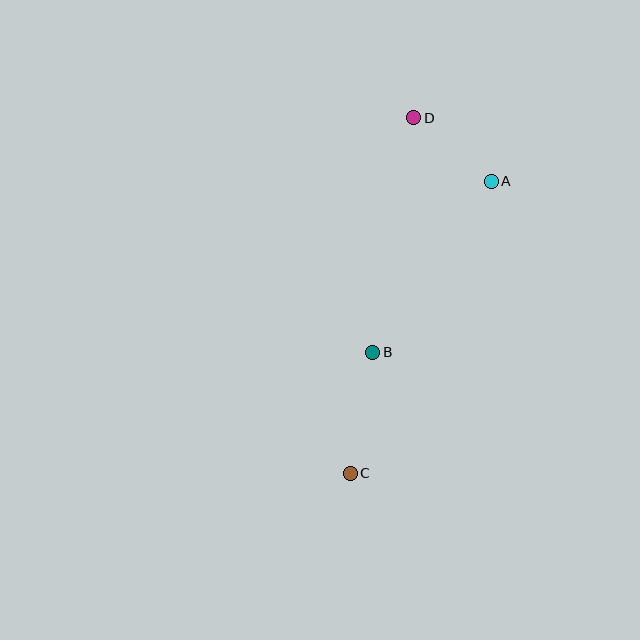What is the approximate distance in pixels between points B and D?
The distance between B and D is approximately 238 pixels.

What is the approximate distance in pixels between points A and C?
The distance between A and C is approximately 324 pixels.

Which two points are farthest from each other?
Points C and D are farthest from each other.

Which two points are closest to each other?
Points A and D are closest to each other.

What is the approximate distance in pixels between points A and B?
The distance between A and B is approximately 208 pixels.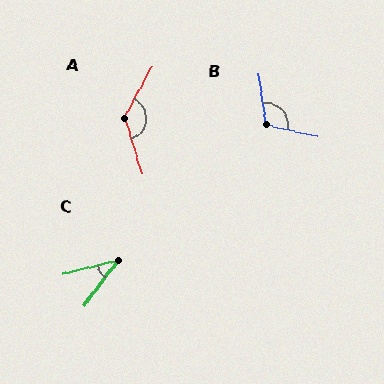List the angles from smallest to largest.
C (39°), B (111°), A (135°).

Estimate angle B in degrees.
Approximately 111 degrees.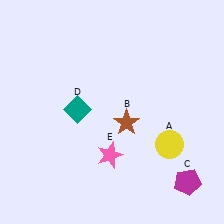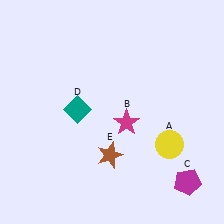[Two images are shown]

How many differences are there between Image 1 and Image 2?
There are 2 differences between the two images.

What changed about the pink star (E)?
In Image 1, E is pink. In Image 2, it changed to brown.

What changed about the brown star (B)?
In Image 1, B is brown. In Image 2, it changed to magenta.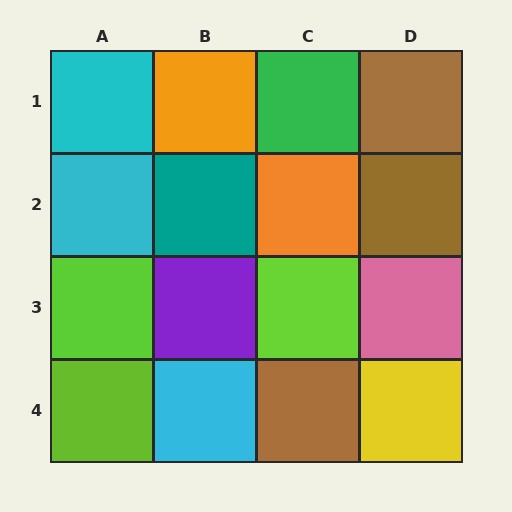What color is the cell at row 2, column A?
Cyan.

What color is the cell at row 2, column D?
Brown.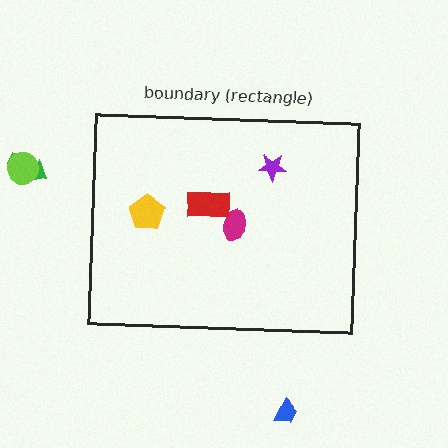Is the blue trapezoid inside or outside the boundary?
Outside.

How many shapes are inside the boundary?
4 inside, 3 outside.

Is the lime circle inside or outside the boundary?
Outside.